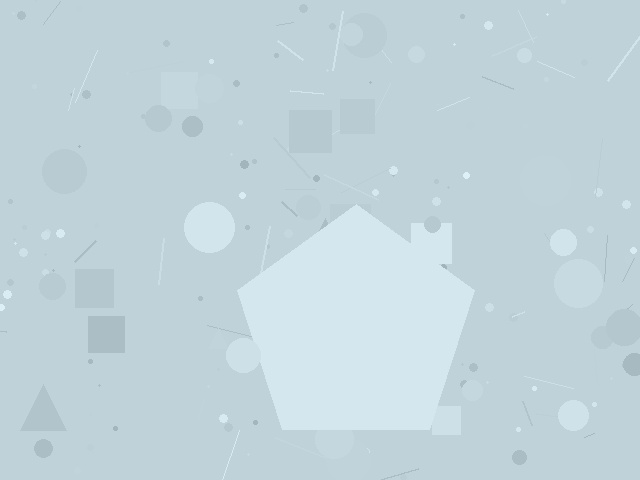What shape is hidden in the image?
A pentagon is hidden in the image.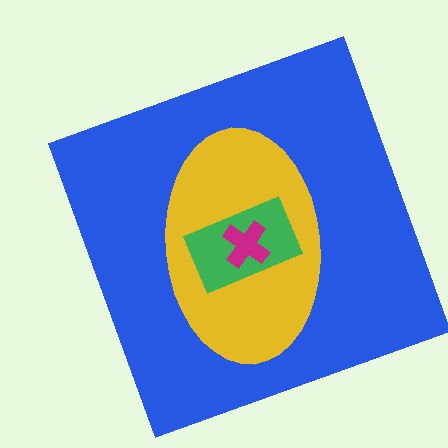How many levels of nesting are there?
4.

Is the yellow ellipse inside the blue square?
Yes.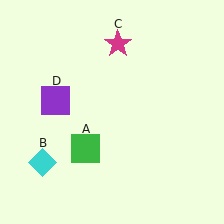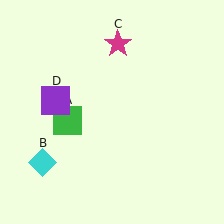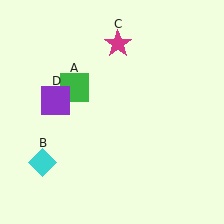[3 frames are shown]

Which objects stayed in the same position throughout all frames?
Cyan diamond (object B) and magenta star (object C) and purple square (object D) remained stationary.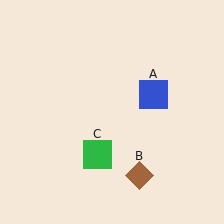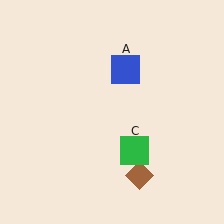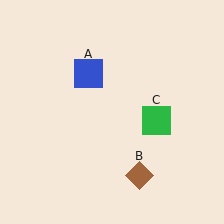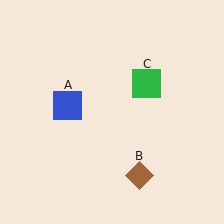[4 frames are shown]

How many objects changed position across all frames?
2 objects changed position: blue square (object A), green square (object C).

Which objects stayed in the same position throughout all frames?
Brown diamond (object B) remained stationary.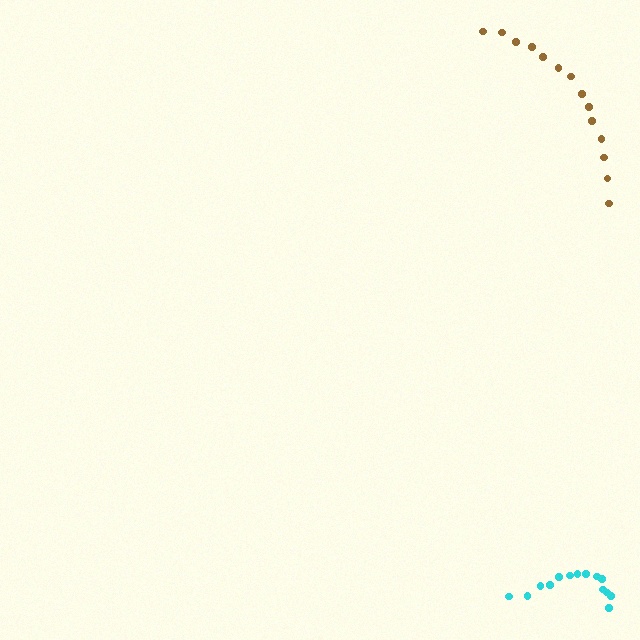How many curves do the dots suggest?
There are 2 distinct paths.